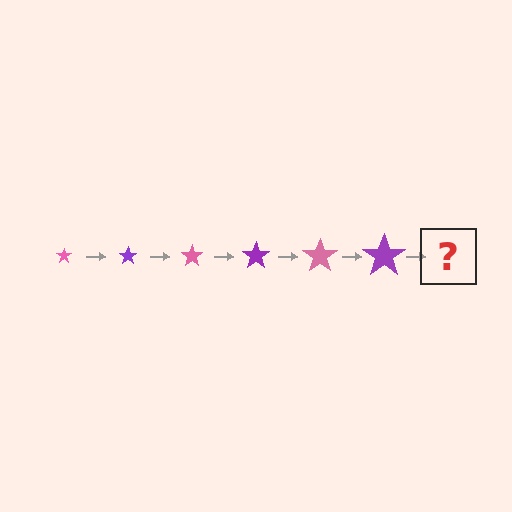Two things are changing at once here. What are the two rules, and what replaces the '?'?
The two rules are that the star grows larger each step and the color cycles through pink and purple. The '?' should be a pink star, larger than the previous one.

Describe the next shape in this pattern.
It should be a pink star, larger than the previous one.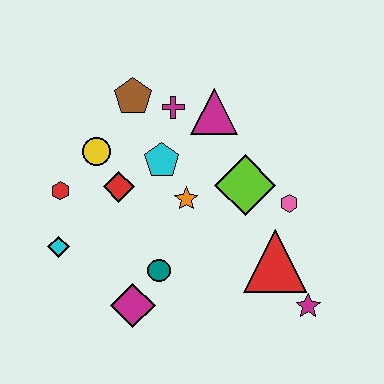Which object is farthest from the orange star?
The magenta star is farthest from the orange star.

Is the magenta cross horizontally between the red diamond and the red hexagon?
No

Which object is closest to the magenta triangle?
The magenta cross is closest to the magenta triangle.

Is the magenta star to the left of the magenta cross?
No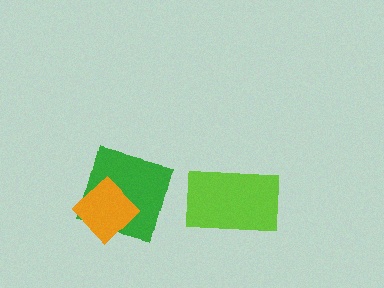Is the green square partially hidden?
Yes, it is partially covered by another shape.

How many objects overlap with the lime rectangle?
0 objects overlap with the lime rectangle.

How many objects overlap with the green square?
1 object overlaps with the green square.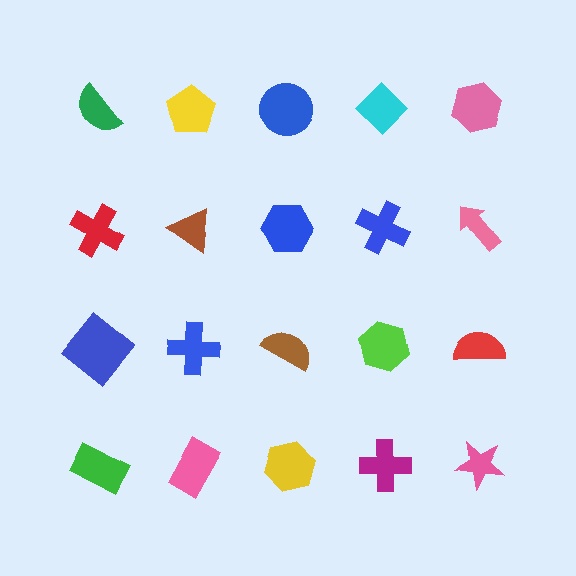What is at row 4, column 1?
A green rectangle.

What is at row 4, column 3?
A yellow hexagon.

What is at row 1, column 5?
A pink hexagon.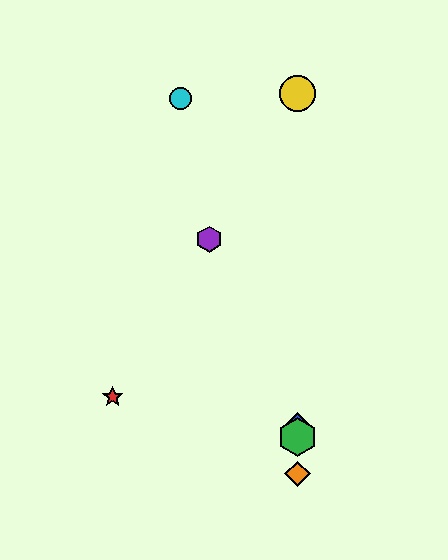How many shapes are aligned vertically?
4 shapes (the blue diamond, the green hexagon, the yellow circle, the orange diamond) are aligned vertically.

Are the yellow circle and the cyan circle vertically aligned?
No, the yellow circle is at x≈297 and the cyan circle is at x≈181.